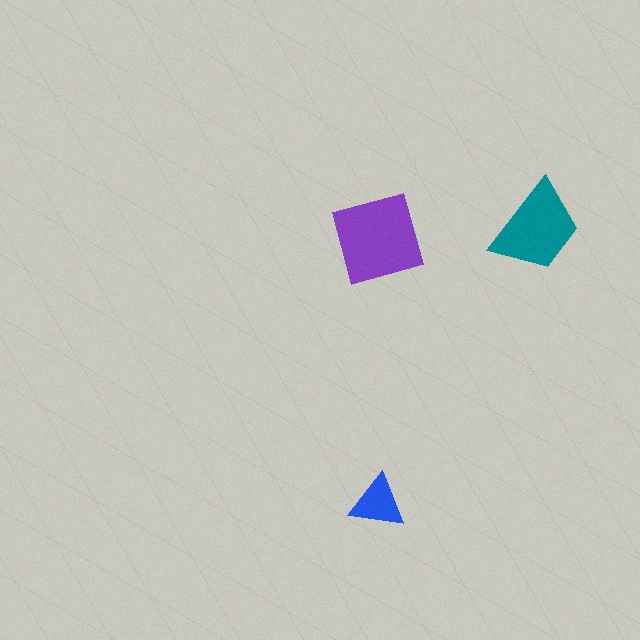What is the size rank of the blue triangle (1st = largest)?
3rd.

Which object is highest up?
The teal trapezoid is topmost.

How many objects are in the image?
There are 3 objects in the image.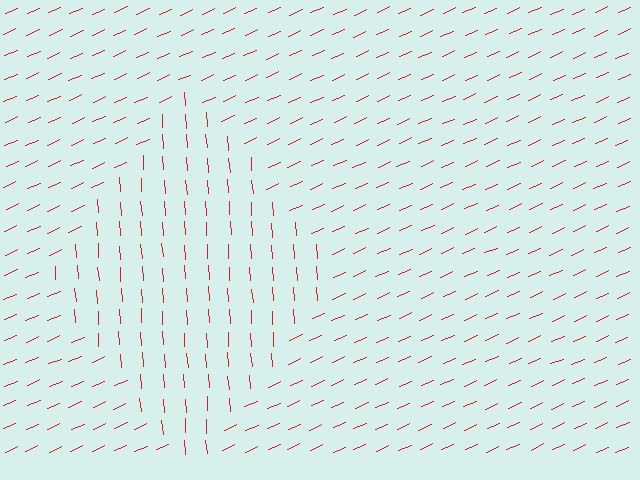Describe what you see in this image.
The image is filled with small red line segments. A diamond region in the image has lines oriented differently from the surrounding lines, creating a visible texture boundary.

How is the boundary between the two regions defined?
The boundary is defined purely by a change in line orientation (approximately 71 degrees difference). All lines are the same color and thickness.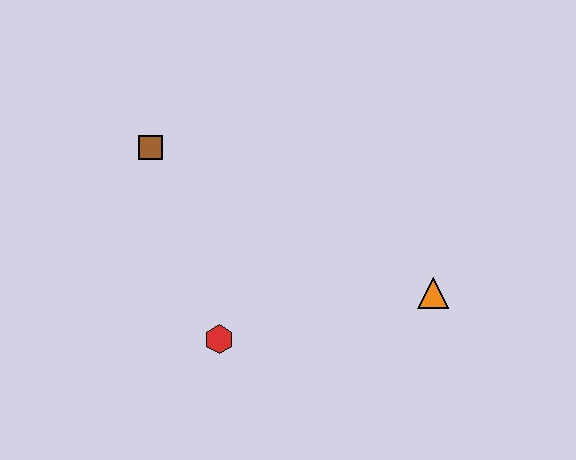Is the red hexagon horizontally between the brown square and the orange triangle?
Yes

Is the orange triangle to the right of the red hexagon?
Yes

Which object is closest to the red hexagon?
The brown square is closest to the red hexagon.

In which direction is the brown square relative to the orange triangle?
The brown square is to the left of the orange triangle.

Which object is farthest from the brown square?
The orange triangle is farthest from the brown square.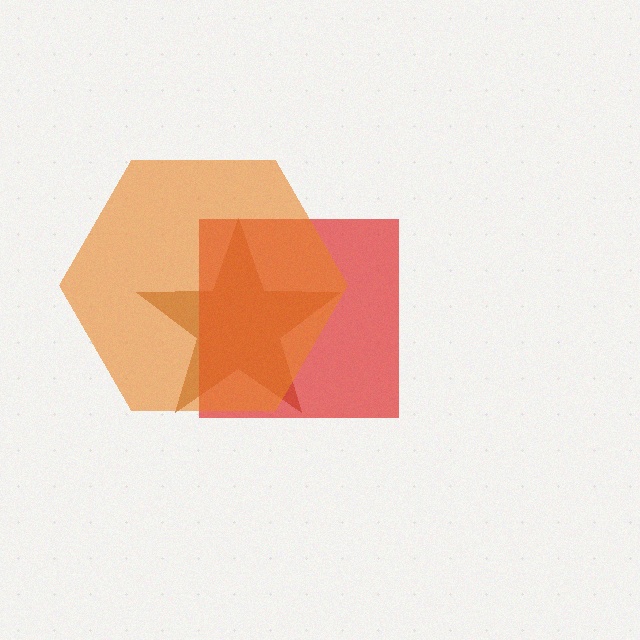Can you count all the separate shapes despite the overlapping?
Yes, there are 3 separate shapes.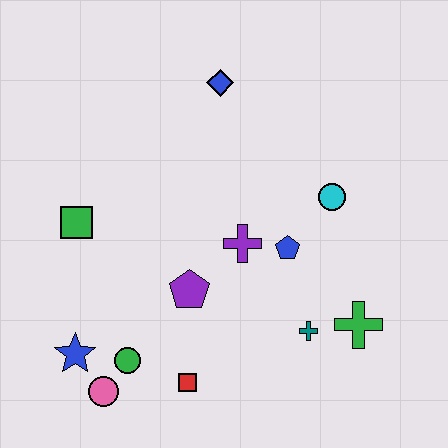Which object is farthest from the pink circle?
The blue diamond is farthest from the pink circle.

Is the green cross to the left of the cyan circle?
No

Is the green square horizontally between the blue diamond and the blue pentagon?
No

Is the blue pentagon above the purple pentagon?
Yes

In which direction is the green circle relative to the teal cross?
The green circle is to the left of the teal cross.